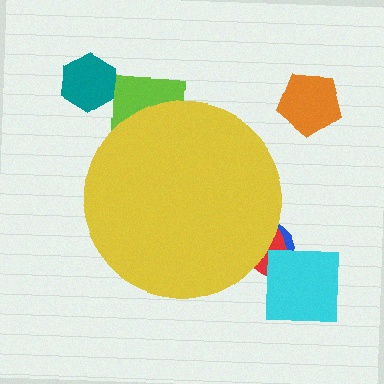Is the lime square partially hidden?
Yes, the lime square is partially hidden behind the yellow circle.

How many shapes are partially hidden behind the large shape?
3 shapes are partially hidden.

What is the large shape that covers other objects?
A yellow circle.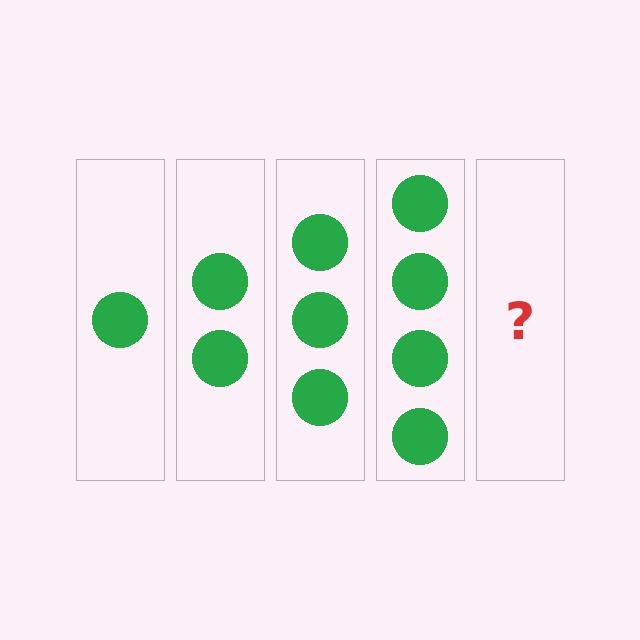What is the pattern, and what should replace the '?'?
The pattern is that each step adds one more circle. The '?' should be 5 circles.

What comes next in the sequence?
The next element should be 5 circles.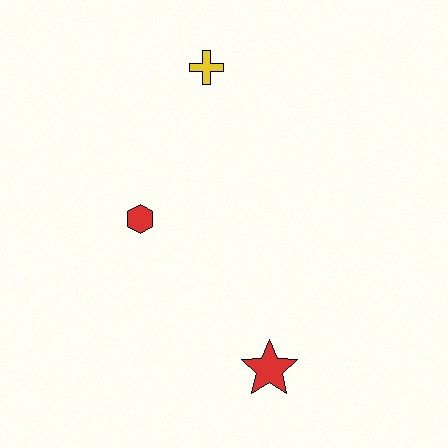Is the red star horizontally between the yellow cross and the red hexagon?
No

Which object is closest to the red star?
The red hexagon is closest to the red star.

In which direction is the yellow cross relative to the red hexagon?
The yellow cross is above the red hexagon.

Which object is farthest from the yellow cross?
The red star is farthest from the yellow cross.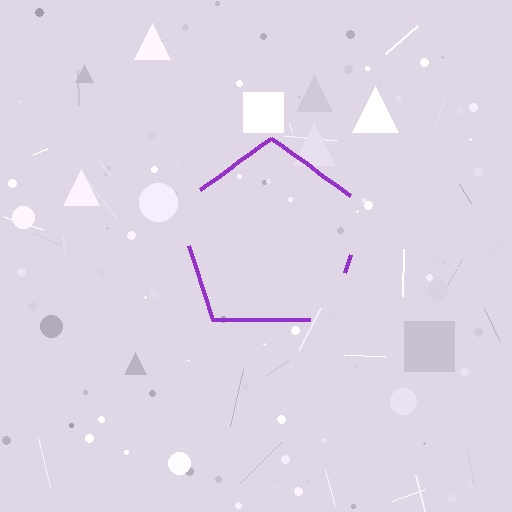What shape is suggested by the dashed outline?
The dashed outline suggests a pentagon.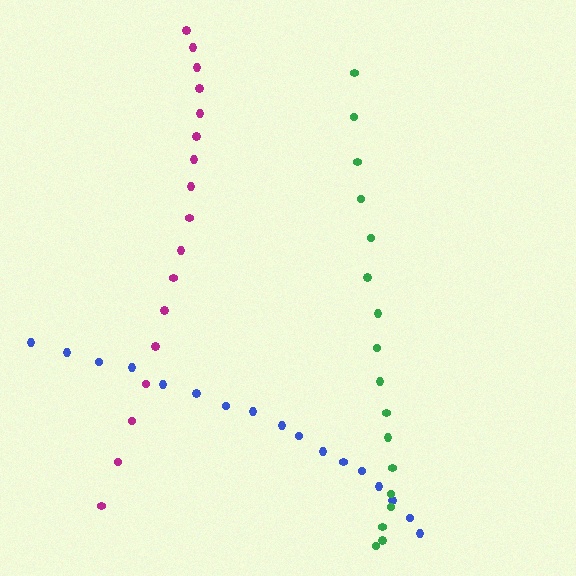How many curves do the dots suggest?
There are 3 distinct paths.